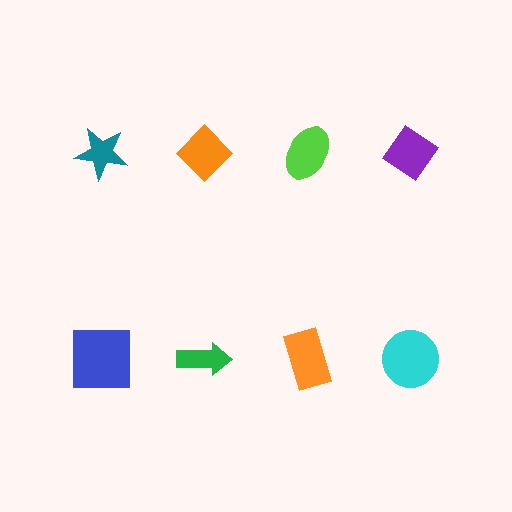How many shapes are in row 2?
4 shapes.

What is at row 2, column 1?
A blue square.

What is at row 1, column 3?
A lime ellipse.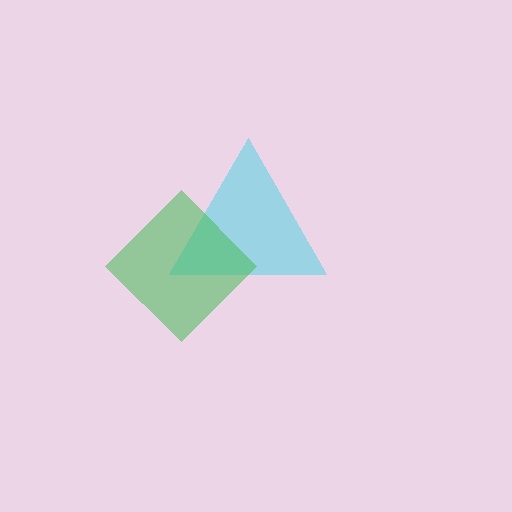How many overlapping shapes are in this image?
There are 2 overlapping shapes in the image.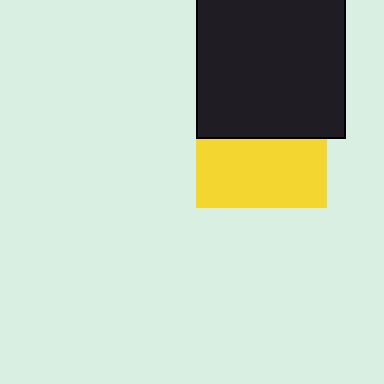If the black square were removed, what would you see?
You would see the complete yellow square.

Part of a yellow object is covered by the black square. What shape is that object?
It is a square.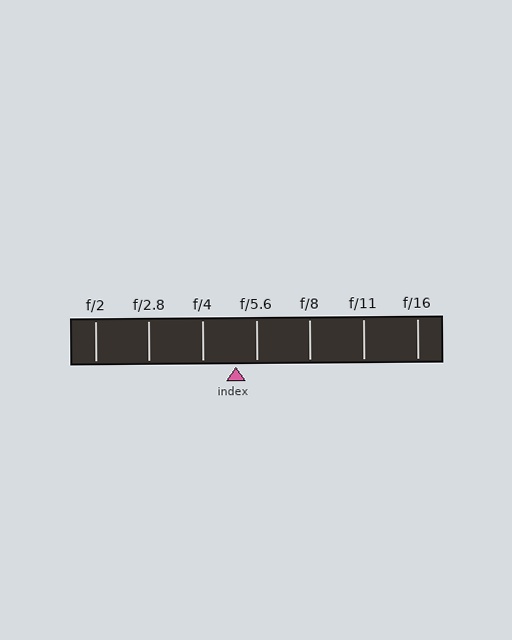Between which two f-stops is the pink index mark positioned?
The index mark is between f/4 and f/5.6.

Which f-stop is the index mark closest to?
The index mark is closest to f/5.6.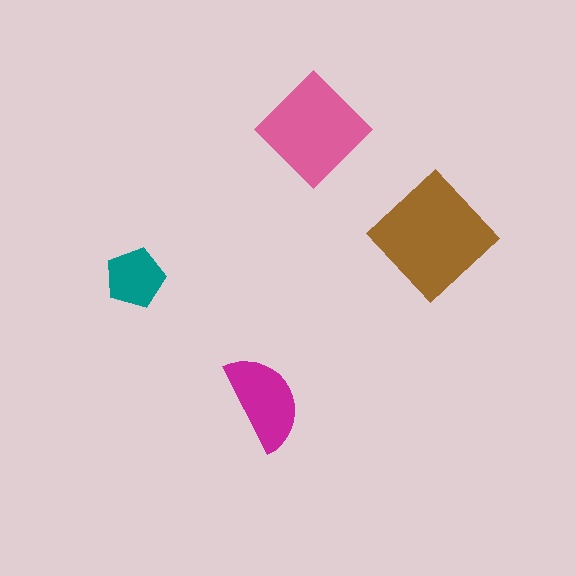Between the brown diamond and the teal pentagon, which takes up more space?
The brown diamond.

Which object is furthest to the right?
The brown diamond is rightmost.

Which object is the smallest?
The teal pentagon.